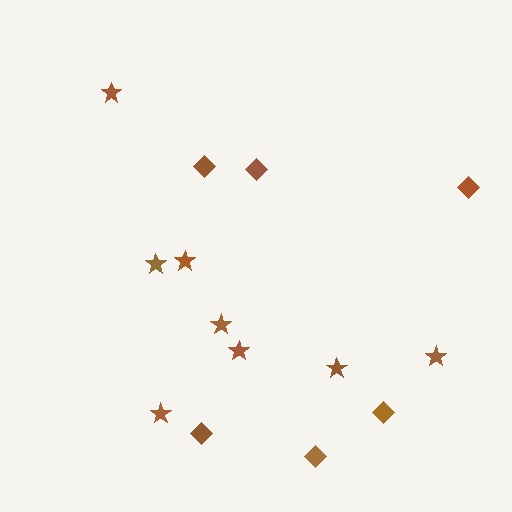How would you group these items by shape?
There are 2 groups: one group of diamonds (6) and one group of stars (8).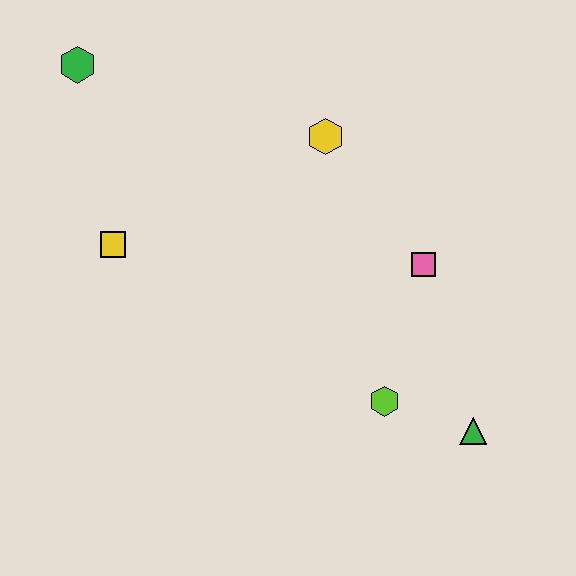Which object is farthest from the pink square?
The green hexagon is farthest from the pink square.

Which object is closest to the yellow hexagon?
The pink square is closest to the yellow hexagon.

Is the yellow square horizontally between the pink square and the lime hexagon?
No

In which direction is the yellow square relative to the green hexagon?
The yellow square is below the green hexagon.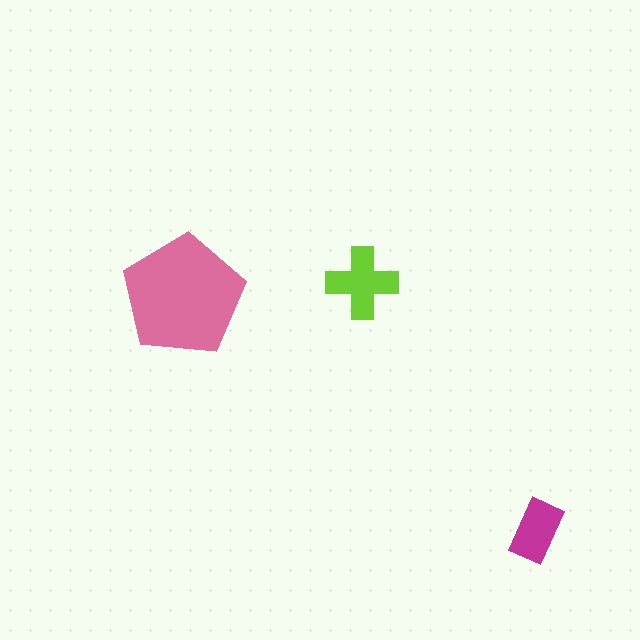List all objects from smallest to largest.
The magenta rectangle, the lime cross, the pink pentagon.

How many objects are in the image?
There are 3 objects in the image.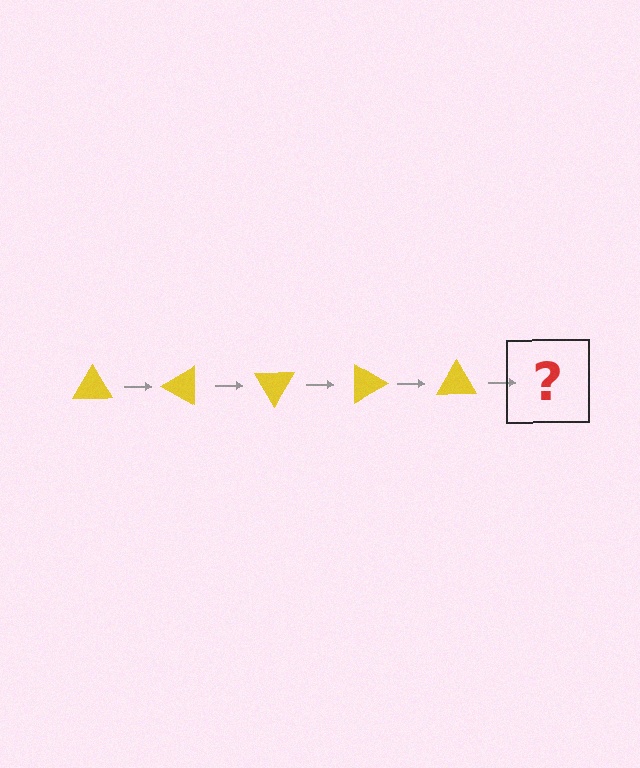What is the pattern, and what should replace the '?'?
The pattern is that the triangle rotates 30 degrees each step. The '?' should be a yellow triangle rotated 150 degrees.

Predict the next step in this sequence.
The next step is a yellow triangle rotated 150 degrees.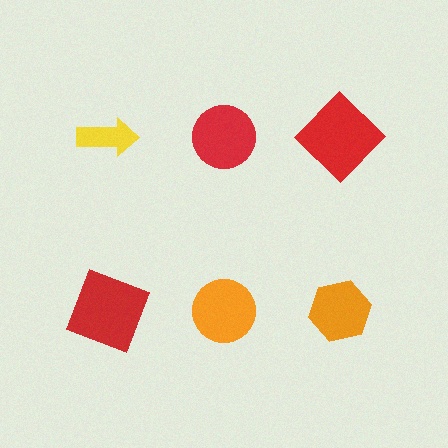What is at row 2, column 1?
A red square.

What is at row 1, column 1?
A yellow arrow.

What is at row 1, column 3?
A red diamond.